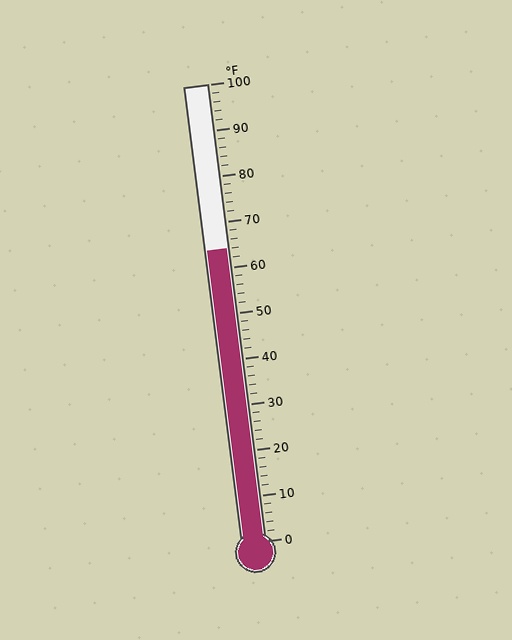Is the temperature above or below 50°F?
The temperature is above 50°F.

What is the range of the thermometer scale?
The thermometer scale ranges from 0°F to 100°F.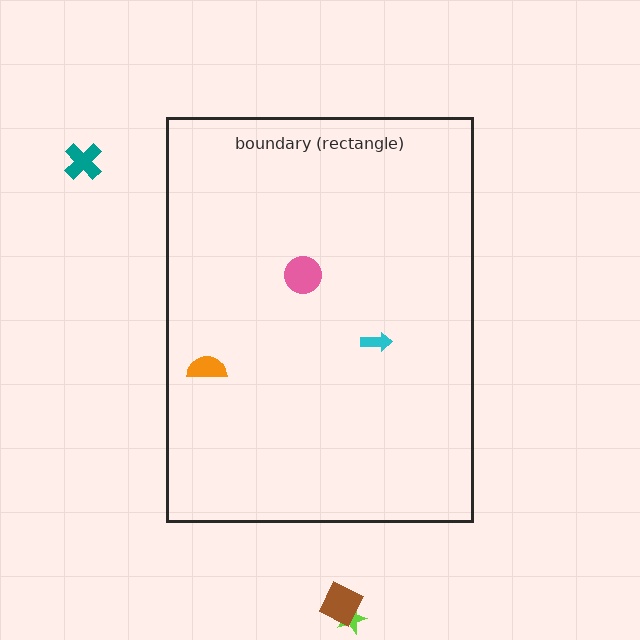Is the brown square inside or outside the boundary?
Outside.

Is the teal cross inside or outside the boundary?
Outside.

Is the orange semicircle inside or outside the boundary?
Inside.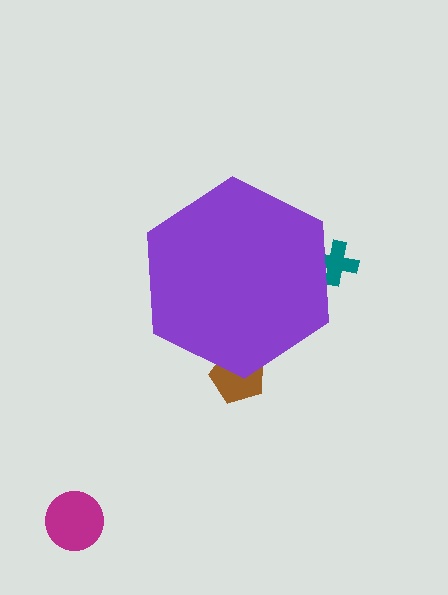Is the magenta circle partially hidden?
No, the magenta circle is fully visible.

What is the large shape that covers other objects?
A purple hexagon.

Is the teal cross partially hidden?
Yes, the teal cross is partially hidden behind the purple hexagon.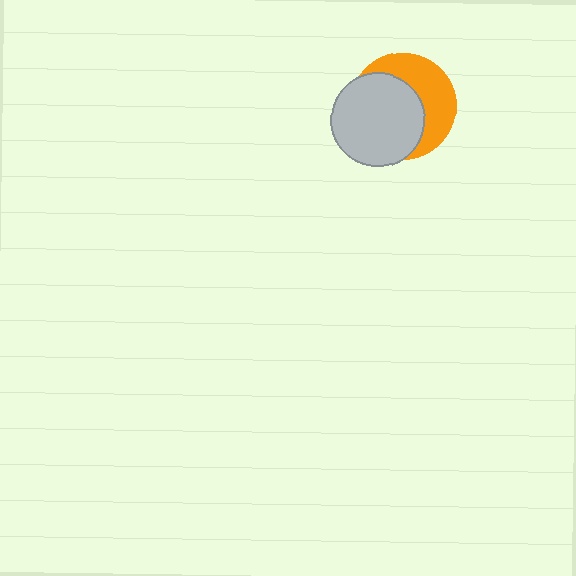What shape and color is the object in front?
The object in front is a light gray circle.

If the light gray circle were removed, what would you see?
You would see the complete orange circle.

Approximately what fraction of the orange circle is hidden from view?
Roughly 57% of the orange circle is hidden behind the light gray circle.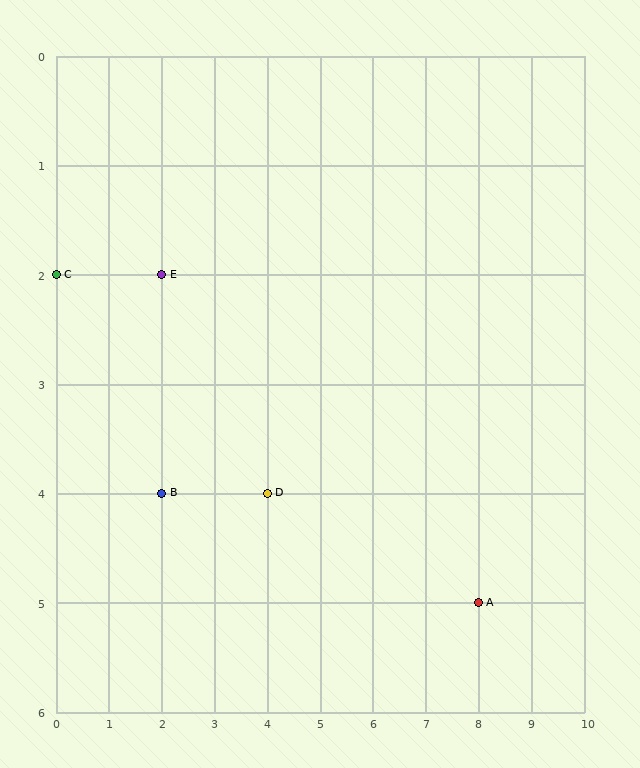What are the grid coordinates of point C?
Point C is at grid coordinates (0, 2).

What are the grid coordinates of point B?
Point B is at grid coordinates (2, 4).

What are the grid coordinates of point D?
Point D is at grid coordinates (4, 4).